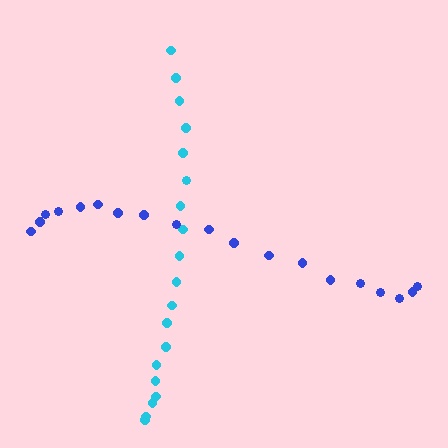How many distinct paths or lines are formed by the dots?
There are 2 distinct paths.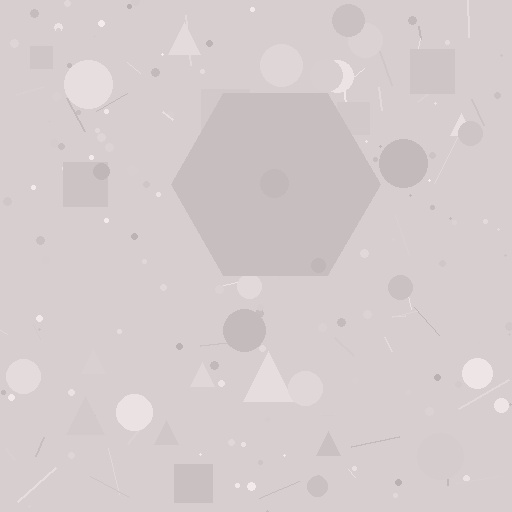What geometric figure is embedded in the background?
A hexagon is embedded in the background.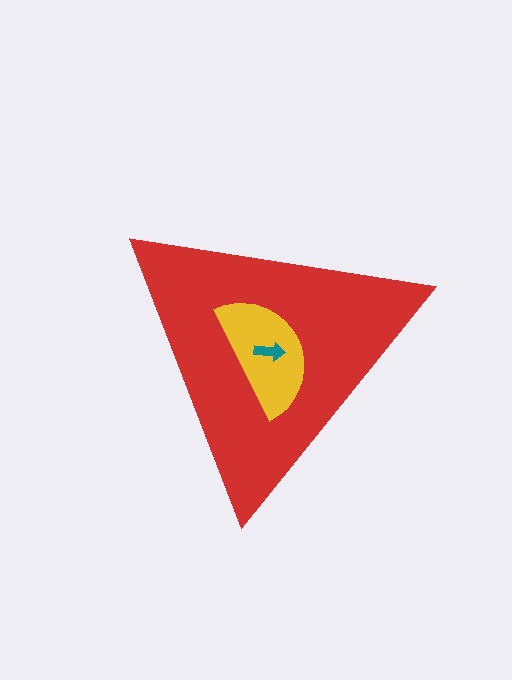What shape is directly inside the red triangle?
The yellow semicircle.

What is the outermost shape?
The red triangle.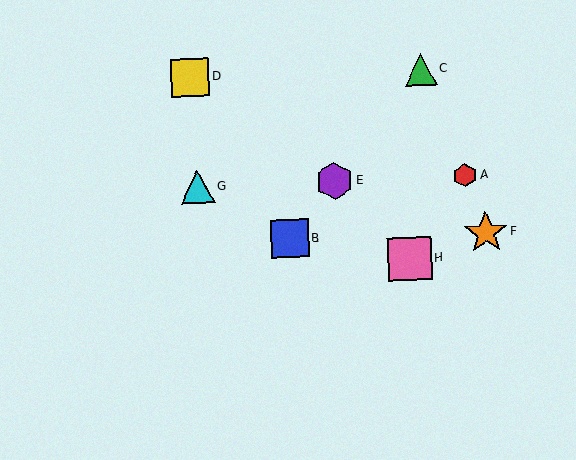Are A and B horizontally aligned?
No, A is at y≈175 and B is at y≈239.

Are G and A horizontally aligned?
Yes, both are at y≈187.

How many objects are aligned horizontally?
3 objects (A, E, G) are aligned horizontally.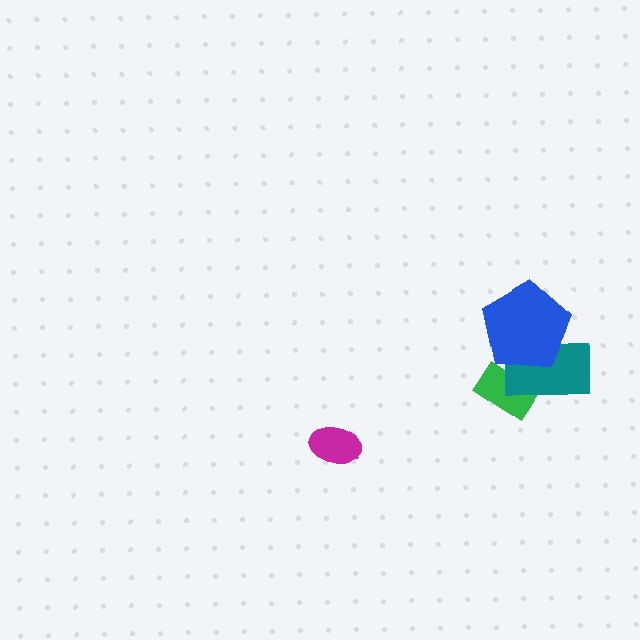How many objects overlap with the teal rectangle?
2 objects overlap with the teal rectangle.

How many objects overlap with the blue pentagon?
2 objects overlap with the blue pentagon.